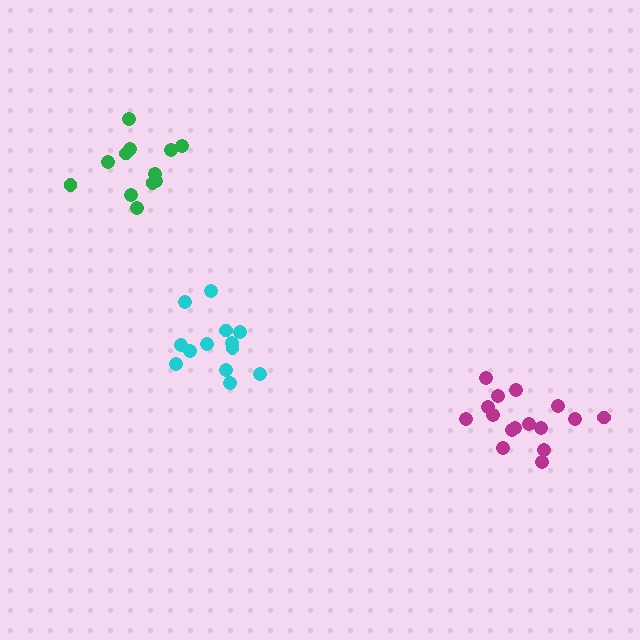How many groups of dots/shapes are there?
There are 3 groups.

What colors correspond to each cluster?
The clusters are colored: green, magenta, cyan.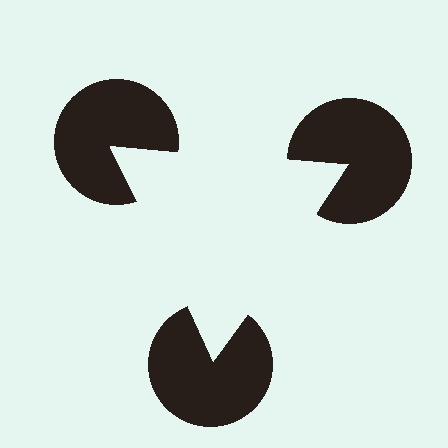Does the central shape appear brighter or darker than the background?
It typically appears slightly brighter than the background, even though no actual brightness change is drawn.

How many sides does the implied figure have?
3 sides.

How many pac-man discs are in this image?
There are 3 — one at each vertex of the illusory triangle.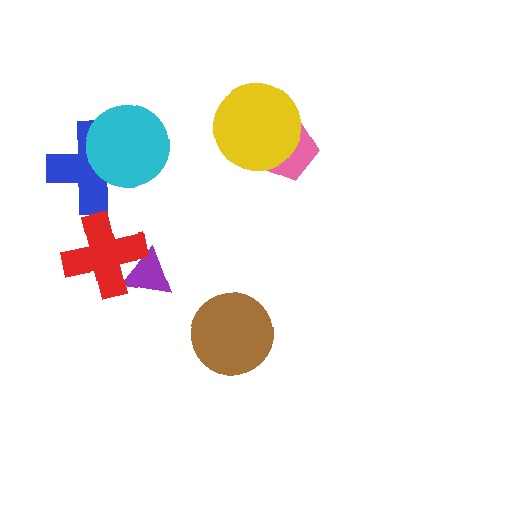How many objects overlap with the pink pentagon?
1 object overlaps with the pink pentagon.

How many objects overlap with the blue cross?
1 object overlaps with the blue cross.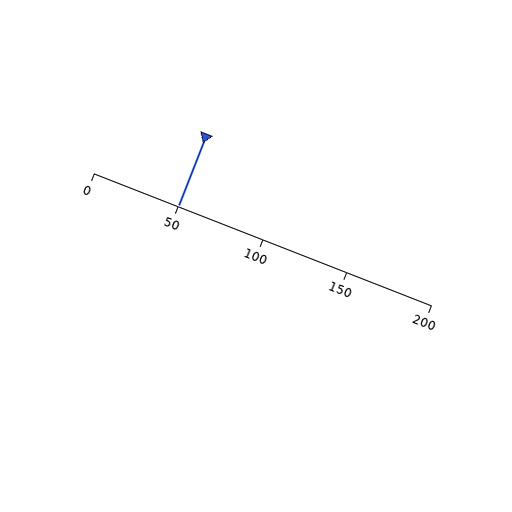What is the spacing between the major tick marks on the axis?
The major ticks are spaced 50 apart.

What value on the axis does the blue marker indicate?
The marker indicates approximately 50.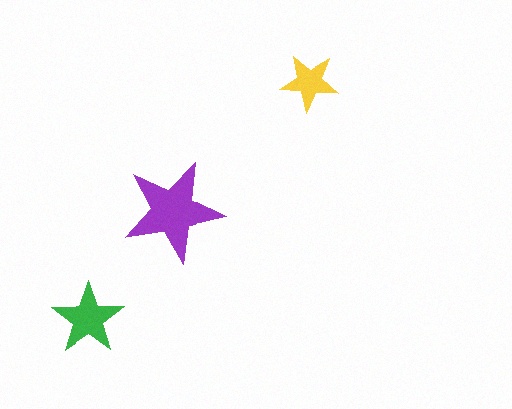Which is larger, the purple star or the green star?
The purple one.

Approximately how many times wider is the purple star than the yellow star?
About 1.5 times wider.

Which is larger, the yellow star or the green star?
The green one.